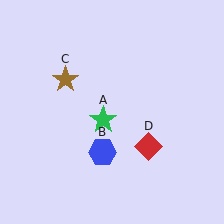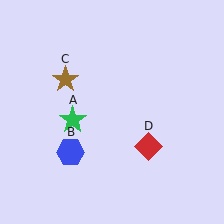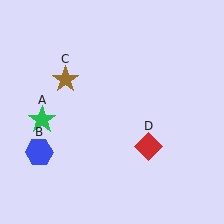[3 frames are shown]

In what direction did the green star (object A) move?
The green star (object A) moved left.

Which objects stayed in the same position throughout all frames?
Brown star (object C) and red diamond (object D) remained stationary.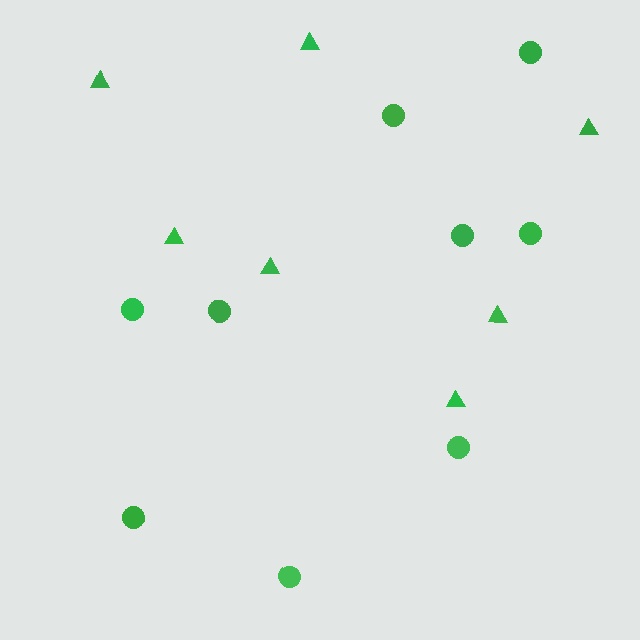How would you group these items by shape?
There are 2 groups: one group of circles (9) and one group of triangles (7).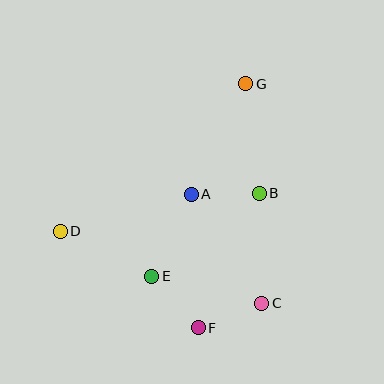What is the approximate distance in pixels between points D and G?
The distance between D and G is approximately 237 pixels.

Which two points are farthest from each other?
Points F and G are farthest from each other.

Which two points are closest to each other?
Points A and B are closest to each other.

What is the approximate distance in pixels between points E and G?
The distance between E and G is approximately 214 pixels.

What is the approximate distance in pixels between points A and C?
The distance between A and C is approximately 130 pixels.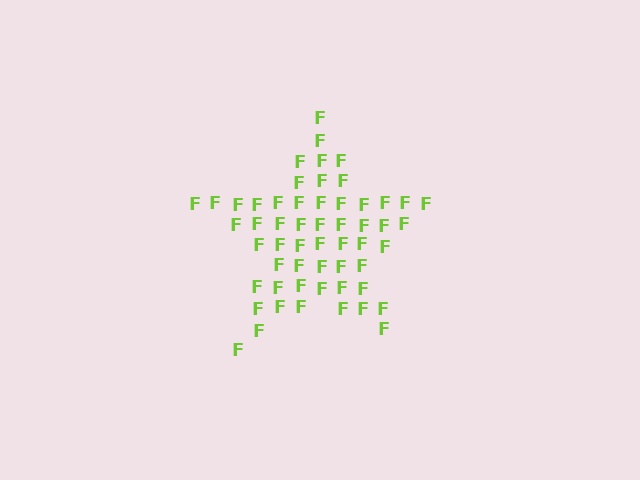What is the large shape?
The large shape is a star.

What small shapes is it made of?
It is made of small letter F's.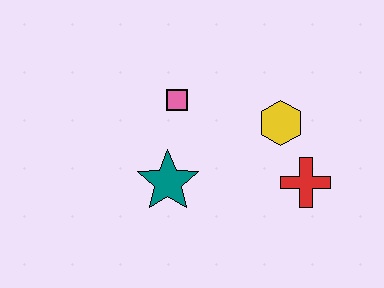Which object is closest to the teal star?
The pink square is closest to the teal star.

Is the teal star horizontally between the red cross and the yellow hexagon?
No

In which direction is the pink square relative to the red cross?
The pink square is to the left of the red cross.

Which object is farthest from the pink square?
The red cross is farthest from the pink square.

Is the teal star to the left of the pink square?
Yes